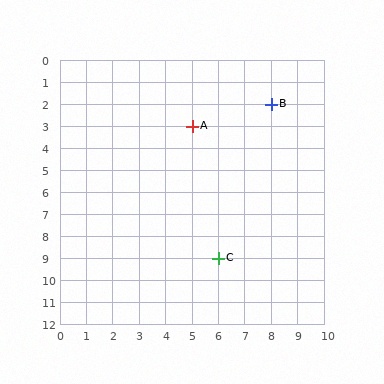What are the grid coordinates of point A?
Point A is at grid coordinates (5, 3).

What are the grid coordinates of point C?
Point C is at grid coordinates (6, 9).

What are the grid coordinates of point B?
Point B is at grid coordinates (8, 2).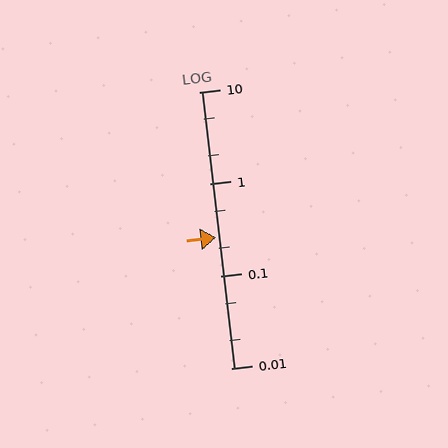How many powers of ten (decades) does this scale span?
The scale spans 3 decades, from 0.01 to 10.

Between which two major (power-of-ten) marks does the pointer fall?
The pointer is between 0.1 and 1.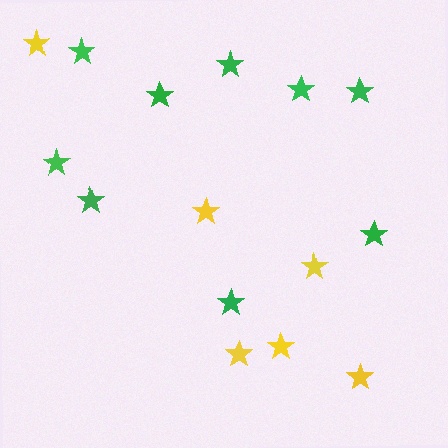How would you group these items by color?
There are 2 groups: one group of green stars (9) and one group of yellow stars (6).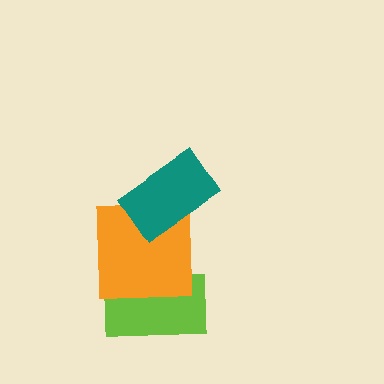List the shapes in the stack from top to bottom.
From top to bottom: the teal rectangle, the orange square, the lime rectangle.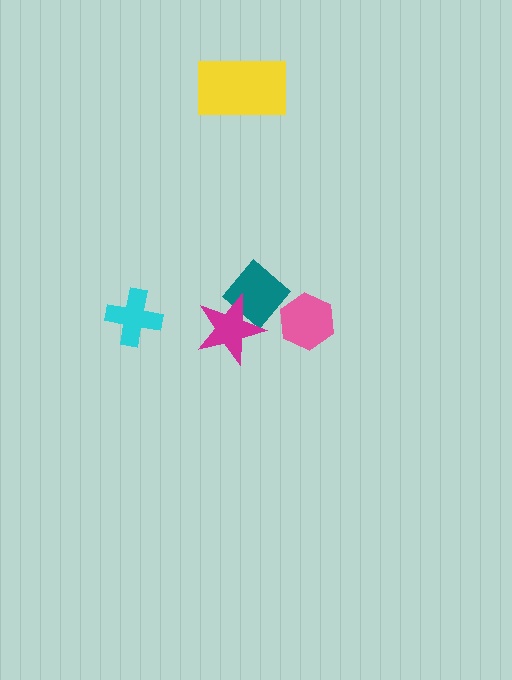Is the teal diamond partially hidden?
Yes, it is partially covered by another shape.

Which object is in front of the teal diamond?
The magenta star is in front of the teal diamond.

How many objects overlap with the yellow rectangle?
0 objects overlap with the yellow rectangle.